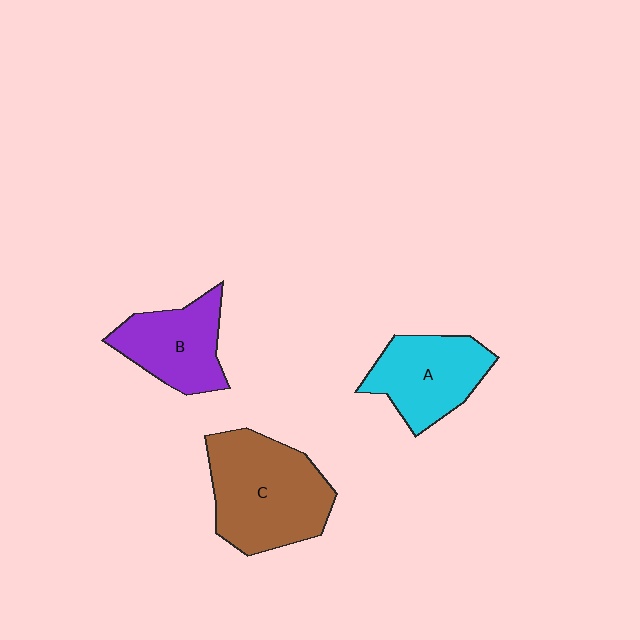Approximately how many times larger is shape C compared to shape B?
Approximately 1.5 times.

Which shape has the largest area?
Shape C (brown).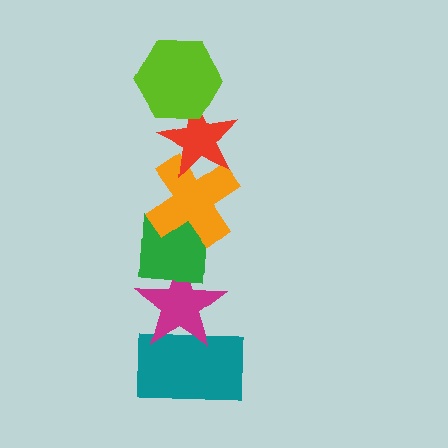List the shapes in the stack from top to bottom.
From top to bottom: the lime hexagon, the red star, the orange cross, the green square, the magenta star, the teal rectangle.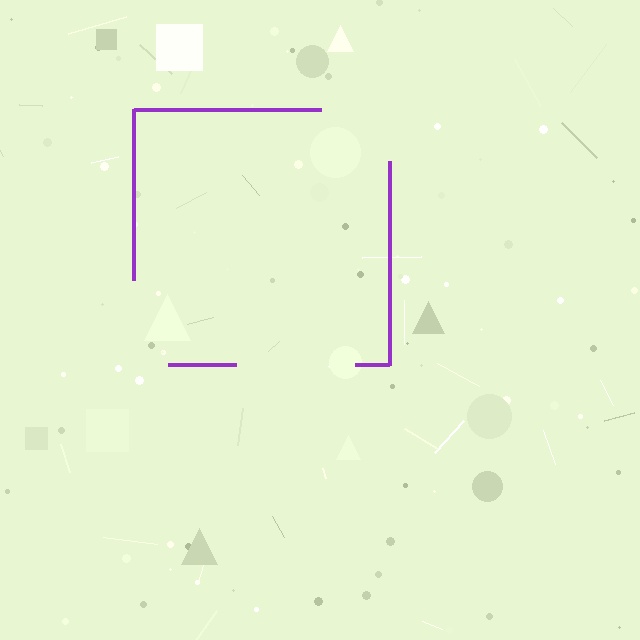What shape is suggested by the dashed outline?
The dashed outline suggests a square.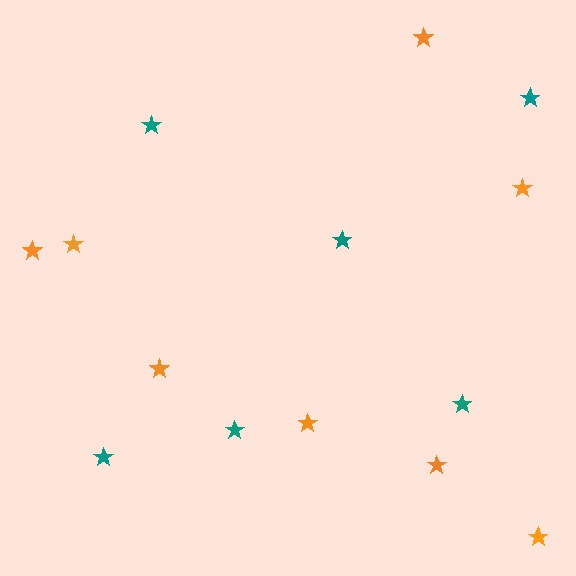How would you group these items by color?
There are 2 groups: one group of orange stars (8) and one group of teal stars (6).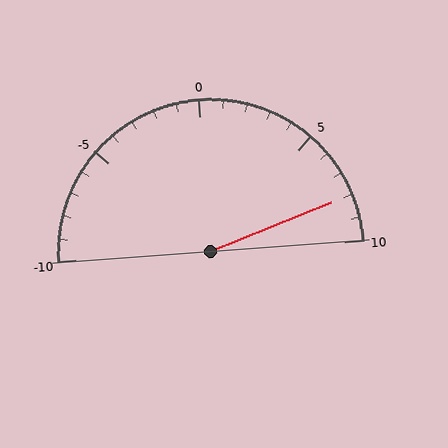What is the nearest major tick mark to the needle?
The nearest major tick mark is 10.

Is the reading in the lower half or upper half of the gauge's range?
The reading is in the upper half of the range (-10 to 10).